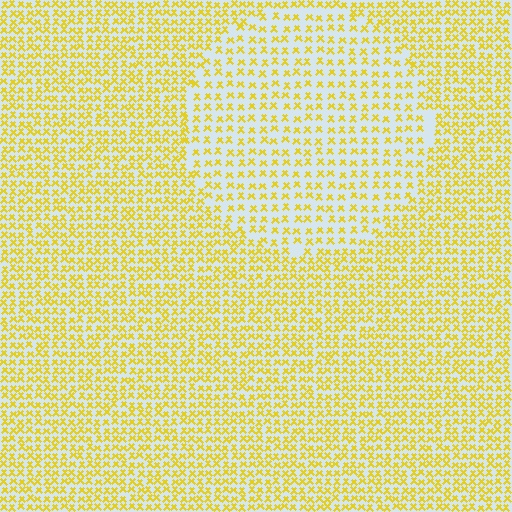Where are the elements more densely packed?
The elements are more densely packed outside the circle boundary.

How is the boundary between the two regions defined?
The boundary is defined by a change in element density (approximately 1.7x ratio). All elements are the same color, size, and shape.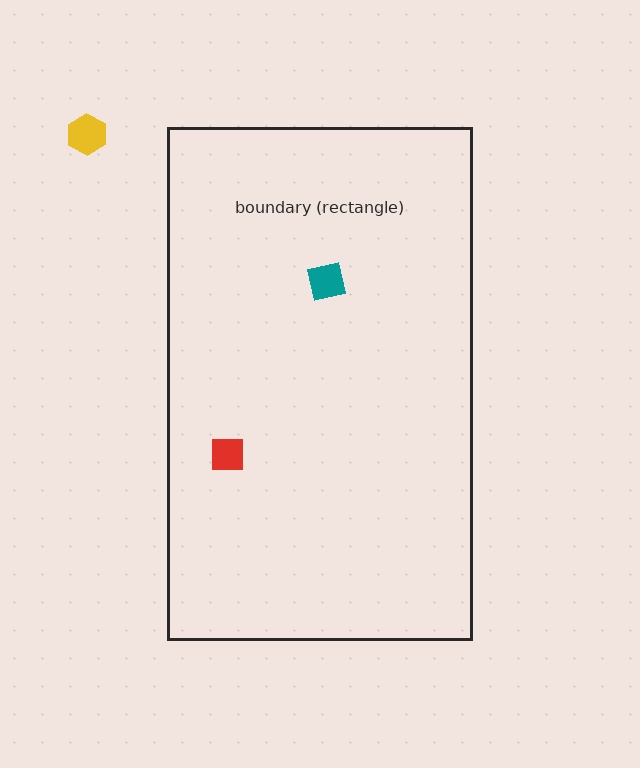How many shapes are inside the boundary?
2 inside, 1 outside.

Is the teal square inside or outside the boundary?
Inside.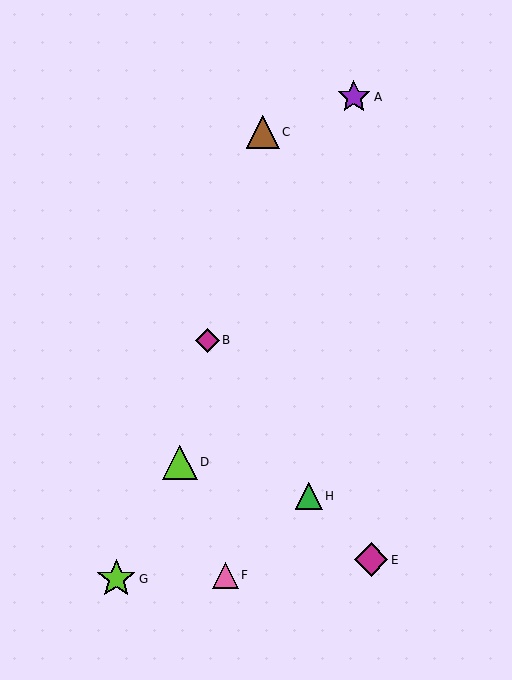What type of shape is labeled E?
Shape E is a magenta diamond.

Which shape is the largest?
The lime star (labeled G) is the largest.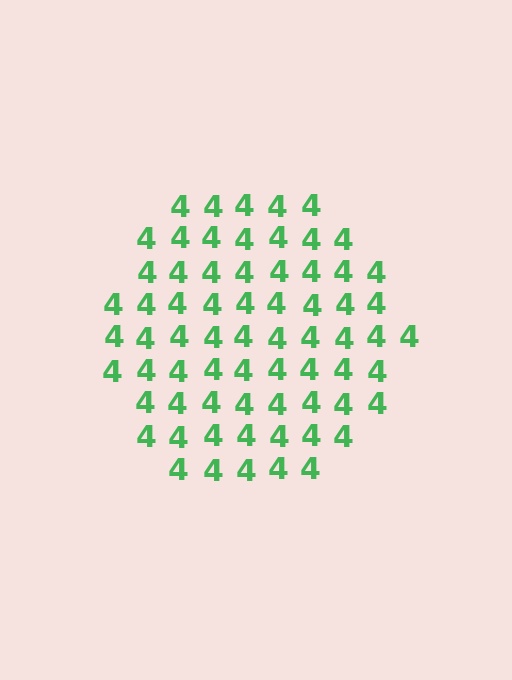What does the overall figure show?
The overall figure shows a circle.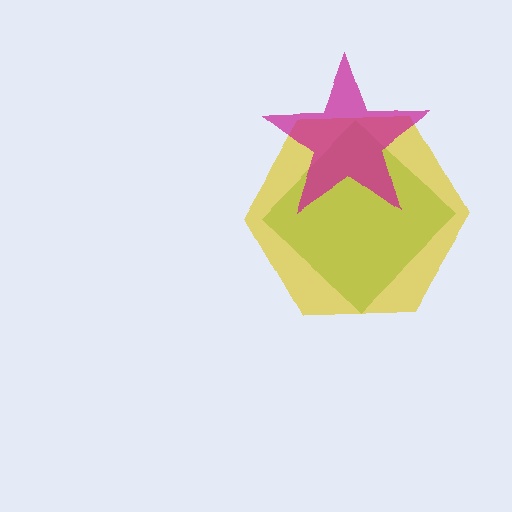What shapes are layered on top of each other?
The layered shapes are: a green diamond, a yellow hexagon, a magenta star.